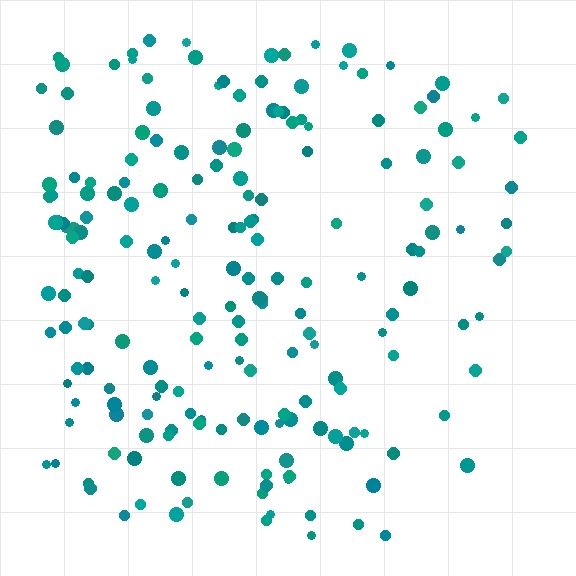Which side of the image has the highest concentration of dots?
The left.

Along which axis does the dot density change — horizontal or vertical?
Horizontal.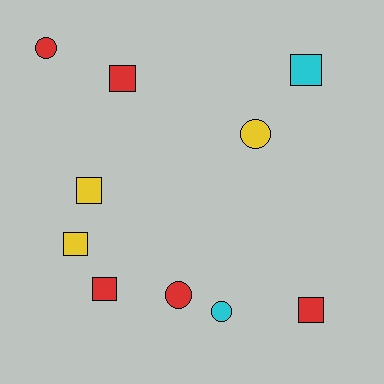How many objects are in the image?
There are 10 objects.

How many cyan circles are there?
There is 1 cyan circle.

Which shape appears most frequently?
Square, with 6 objects.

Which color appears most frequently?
Red, with 5 objects.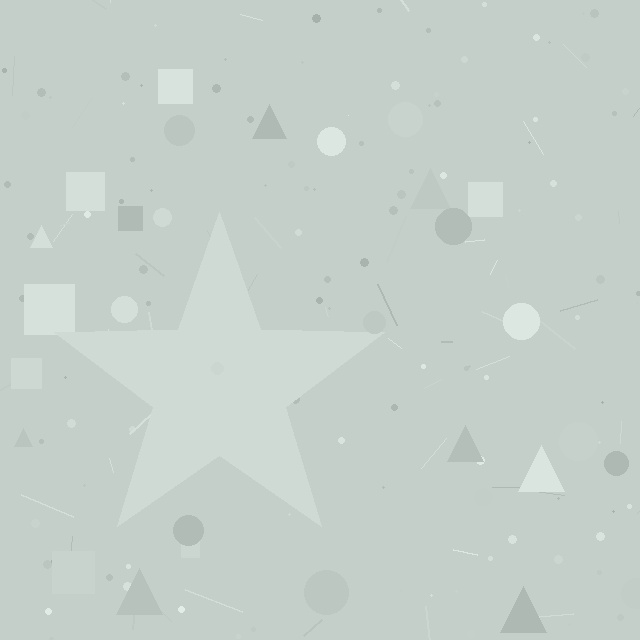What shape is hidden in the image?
A star is hidden in the image.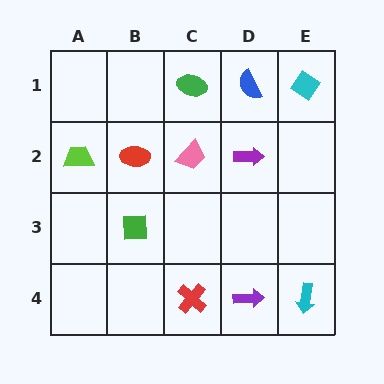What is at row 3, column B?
A green square.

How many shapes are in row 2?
4 shapes.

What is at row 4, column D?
A purple arrow.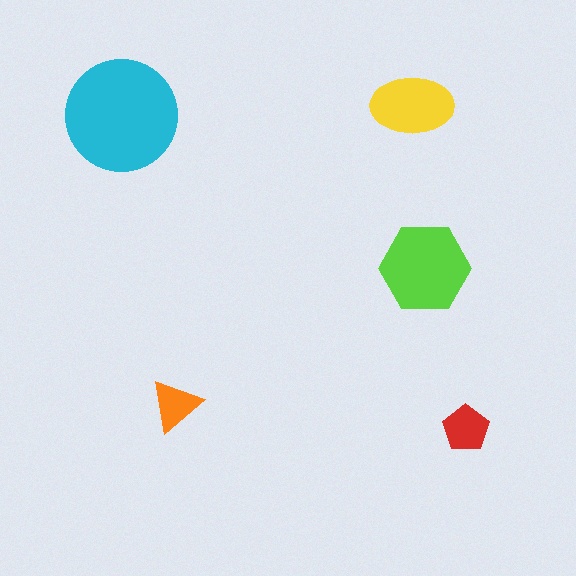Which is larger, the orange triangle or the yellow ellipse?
The yellow ellipse.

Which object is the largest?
The cyan circle.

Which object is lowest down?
The red pentagon is bottommost.